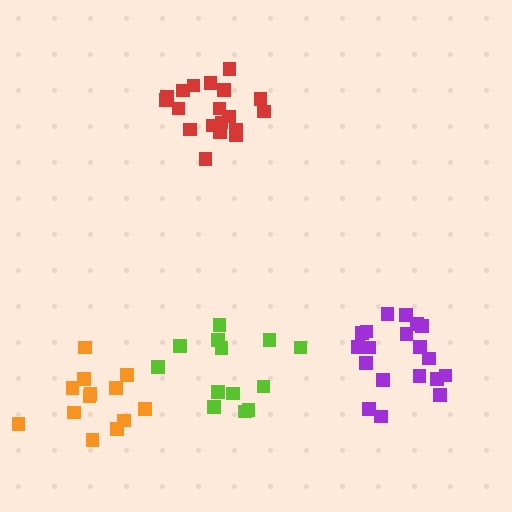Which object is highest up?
The red cluster is topmost.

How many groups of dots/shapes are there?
There are 4 groups.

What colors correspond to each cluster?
The clusters are colored: red, purple, lime, orange.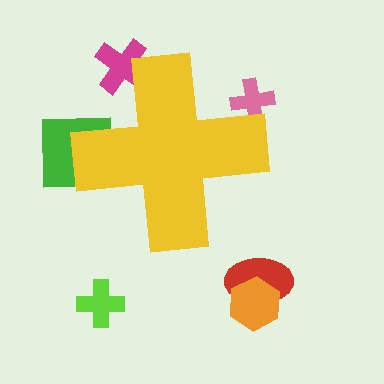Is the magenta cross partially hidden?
Yes, the magenta cross is partially hidden behind the yellow cross.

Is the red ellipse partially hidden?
No, the red ellipse is fully visible.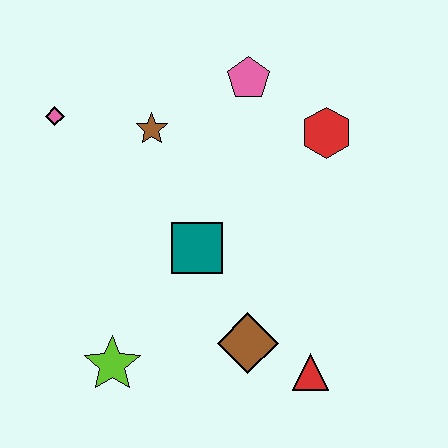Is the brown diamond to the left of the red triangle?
Yes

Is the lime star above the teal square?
No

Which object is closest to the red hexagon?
The pink pentagon is closest to the red hexagon.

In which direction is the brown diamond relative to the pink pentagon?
The brown diamond is below the pink pentagon.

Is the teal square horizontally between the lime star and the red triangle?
Yes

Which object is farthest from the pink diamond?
The red triangle is farthest from the pink diamond.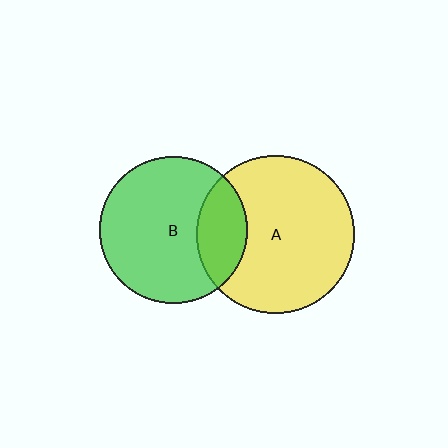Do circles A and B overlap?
Yes.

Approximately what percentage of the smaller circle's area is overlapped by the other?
Approximately 25%.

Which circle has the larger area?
Circle A (yellow).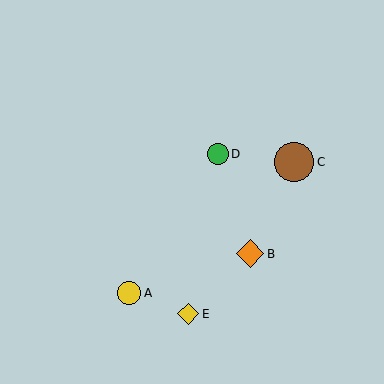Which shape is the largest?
The brown circle (labeled C) is the largest.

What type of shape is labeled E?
Shape E is a yellow diamond.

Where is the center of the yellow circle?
The center of the yellow circle is at (129, 293).